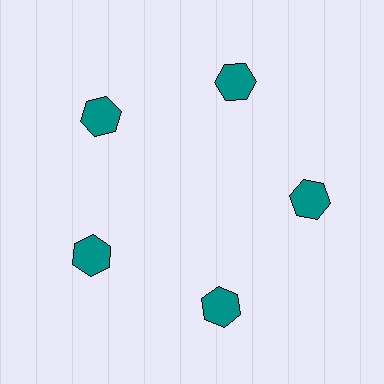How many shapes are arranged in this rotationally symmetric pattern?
There are 5 shapes, arranged in 5 groups of 1.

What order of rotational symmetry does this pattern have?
This pattern has 5-fold rotational symmetry.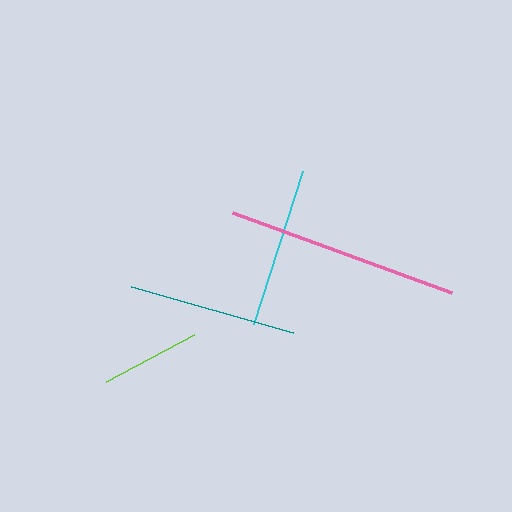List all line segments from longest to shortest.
From longest to shortest: pink, teal, cyan, lime.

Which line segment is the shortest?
The lime line is the shortest at approximately 99 pixels.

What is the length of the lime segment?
The lime segment is approximately 99 pixels long.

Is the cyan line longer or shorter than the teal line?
The teal line is longer than the cyan line.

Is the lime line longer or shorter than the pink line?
The pink line is longer than the lime line.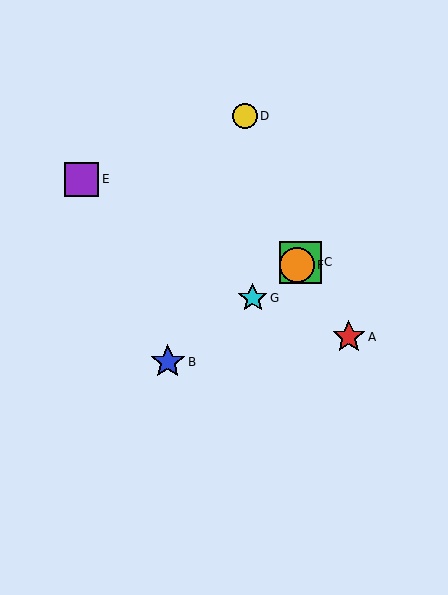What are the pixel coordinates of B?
Object B is at (168, 362).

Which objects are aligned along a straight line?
Objects B, C, F, G are aligned along a straight line.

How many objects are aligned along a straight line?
4 objects (B, C, F, G) are aligned along a straight line.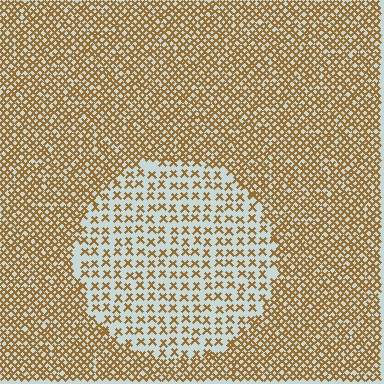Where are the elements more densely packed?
The elements are more densely packed outside the circle boundary.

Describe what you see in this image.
The image contains small brown elements arranged at two different densities. A circle-shaped region is visible where the elements are less densely packed than the surrounding area.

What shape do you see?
I see a circle.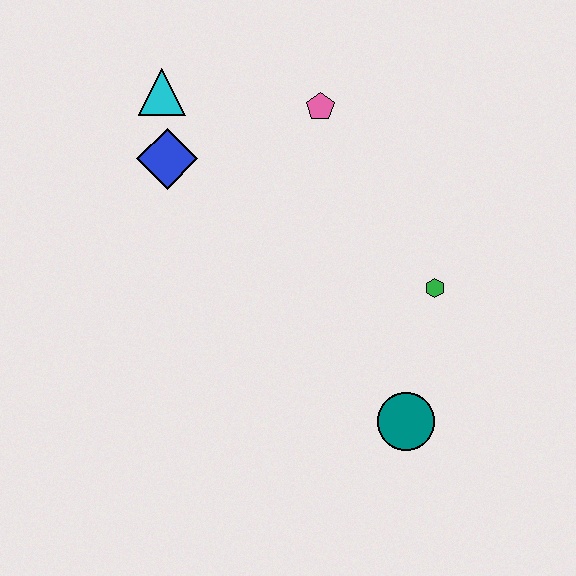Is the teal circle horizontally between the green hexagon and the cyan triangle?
Yes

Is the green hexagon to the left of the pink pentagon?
No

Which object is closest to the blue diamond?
The cyan triangle is closest to the blue diamond.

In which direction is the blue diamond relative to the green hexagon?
The blue diamond is to the left of the green hexagon.